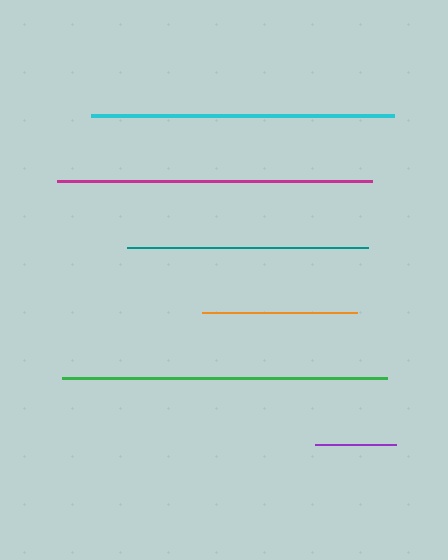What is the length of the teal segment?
The teal segment is approximately 242 pixels long.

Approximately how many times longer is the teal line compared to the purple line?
The teal line is approximately 3.0 times the length of the purple line.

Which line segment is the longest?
The green line is the longest at approximately 325 pixels.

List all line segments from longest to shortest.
From longest to shortest: green, magenta, cyan, teal, orange, purple.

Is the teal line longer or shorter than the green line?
The green line is longer than the teal line.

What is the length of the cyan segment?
The cyan segment is approximately 303 pixels long.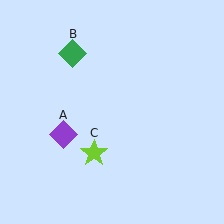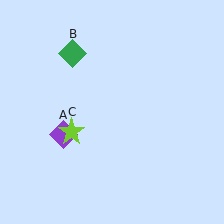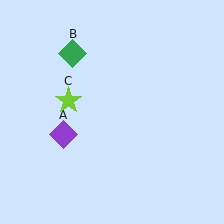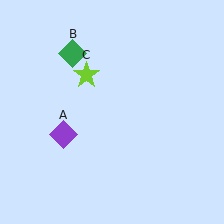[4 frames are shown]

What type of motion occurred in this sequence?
The lime star (object C) rotated clockwise around the center of the scene.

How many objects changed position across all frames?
1 object changed position: lime star (object C).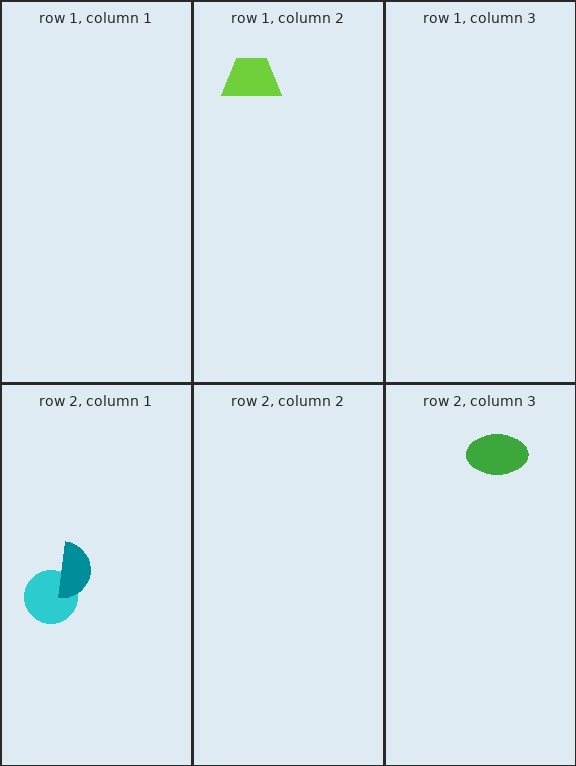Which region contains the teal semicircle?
The row 2, column 1 region.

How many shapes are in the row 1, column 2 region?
1.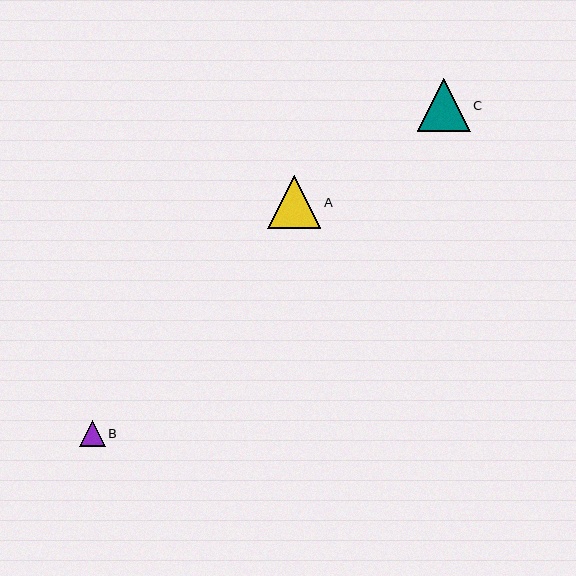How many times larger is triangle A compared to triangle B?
Triangle A is approximately 2.1 times the size of triangle B.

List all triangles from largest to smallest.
From largest to smallest: A, C, B.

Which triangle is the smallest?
Triangle B is the smallest with a size of approximately 25 pixels.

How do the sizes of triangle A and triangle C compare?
Triangle A and triangle C are approximately the same size.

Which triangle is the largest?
Triangle A is the largest with a size of approximately 53 pixels.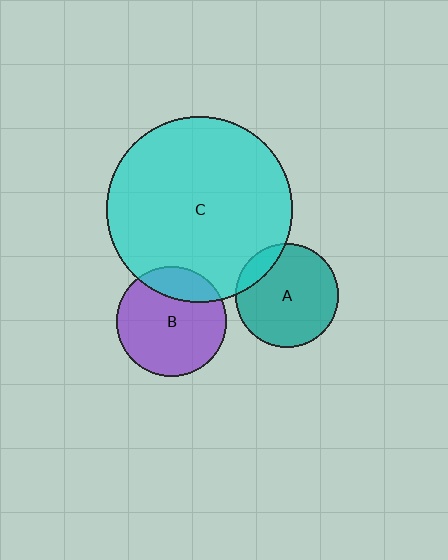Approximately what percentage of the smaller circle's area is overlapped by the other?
Approximately 20%.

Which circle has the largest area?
Circle C (cyan).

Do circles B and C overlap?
Yes.